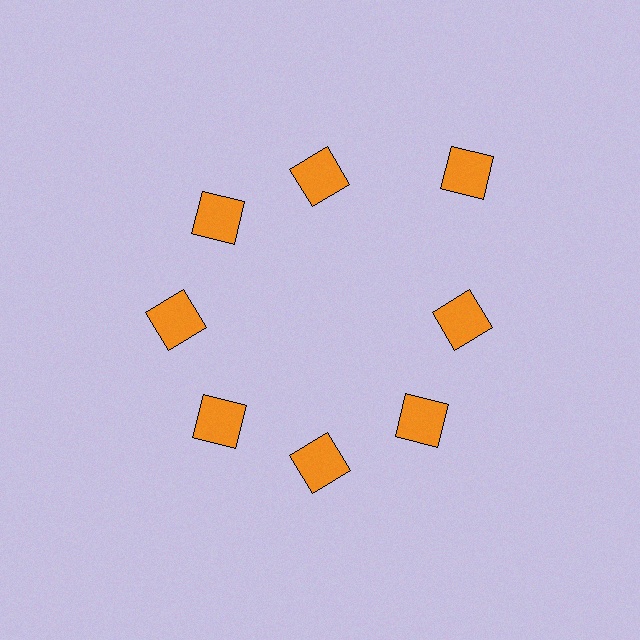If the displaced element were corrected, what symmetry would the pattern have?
It would have 8-fold rotational symmetry — the pattern would map onto itself every 45 degrees.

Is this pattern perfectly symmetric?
No. The 8 orange squares are arranged in a ring, but one element near the 2 o'clock position is pushed outward from the center, breaking the 8-fold rotational symmetry.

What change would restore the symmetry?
The symmetry would be restored by moving it inward, back onto the ring so that all 8 squares sit at equal angles and equal distance from the center.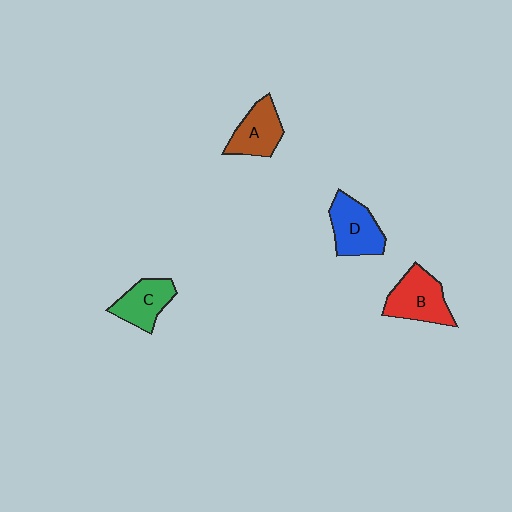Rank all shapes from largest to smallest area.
From largest to smallest: B (red), D (blue), A (brown), C (green).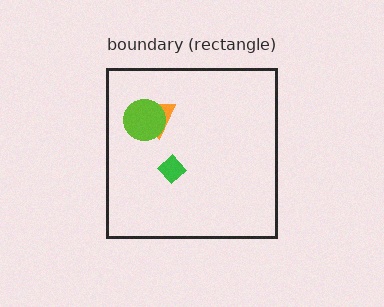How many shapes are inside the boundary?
3 inside, 0 outside.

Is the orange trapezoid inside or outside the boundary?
Inside.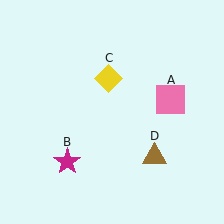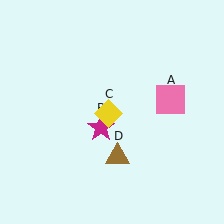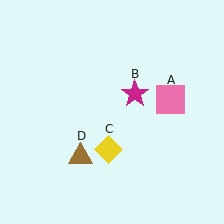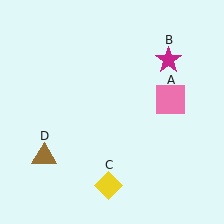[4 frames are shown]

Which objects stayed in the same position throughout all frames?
Pink square (object A) remained stationary.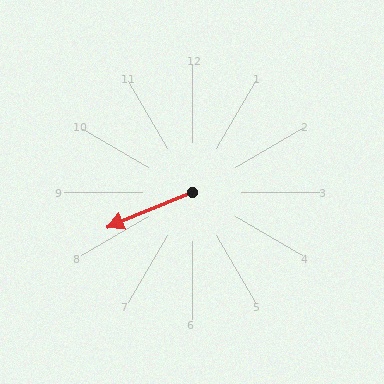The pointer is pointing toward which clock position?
Roughly 8 o'clock.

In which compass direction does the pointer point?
Southwest.